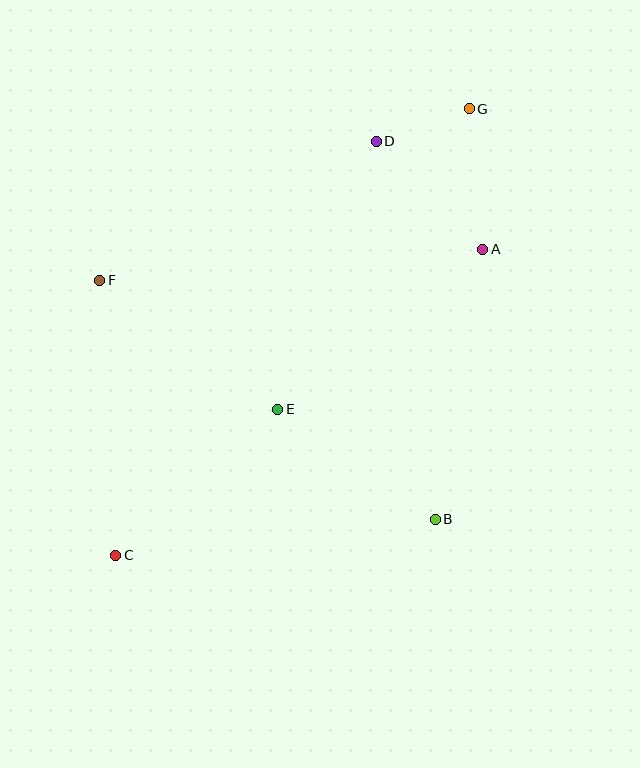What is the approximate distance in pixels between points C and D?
The distance between C and D is approximately 489 pixels.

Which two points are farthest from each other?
Points C and G are farthest from each other.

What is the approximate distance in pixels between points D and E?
The distance between D and E is approximately 286 pixels.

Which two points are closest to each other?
Points D and G are closest to each other.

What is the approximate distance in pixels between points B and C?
The distance between B and C is approximately 321 pixels.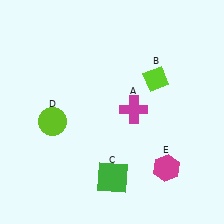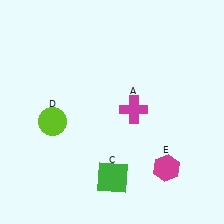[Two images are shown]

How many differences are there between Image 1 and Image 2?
There is 1 difference between the two images.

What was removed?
The lime diamond (B) was removed in Image 2.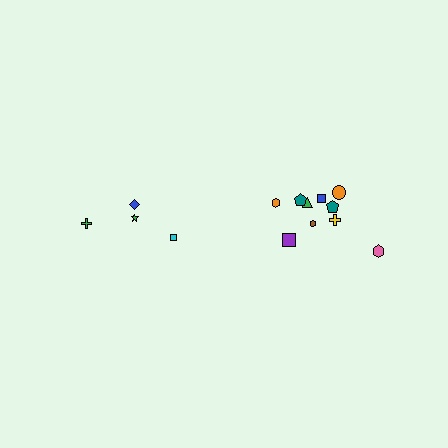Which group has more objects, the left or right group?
The right group.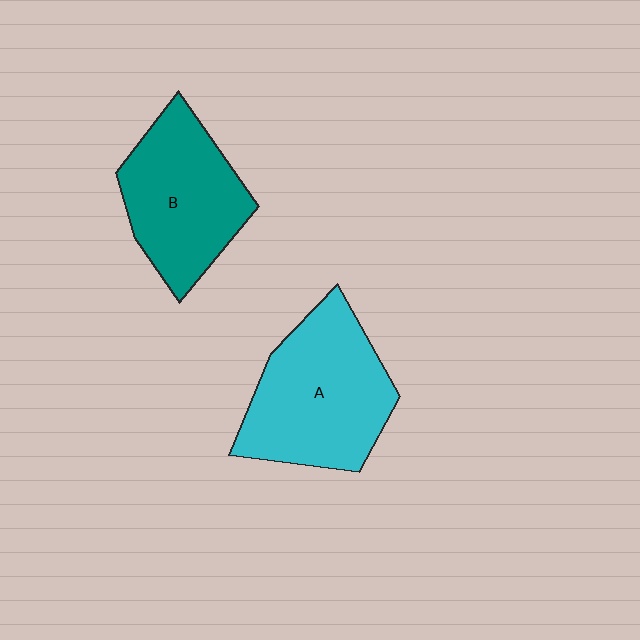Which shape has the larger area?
Shape A (cyan).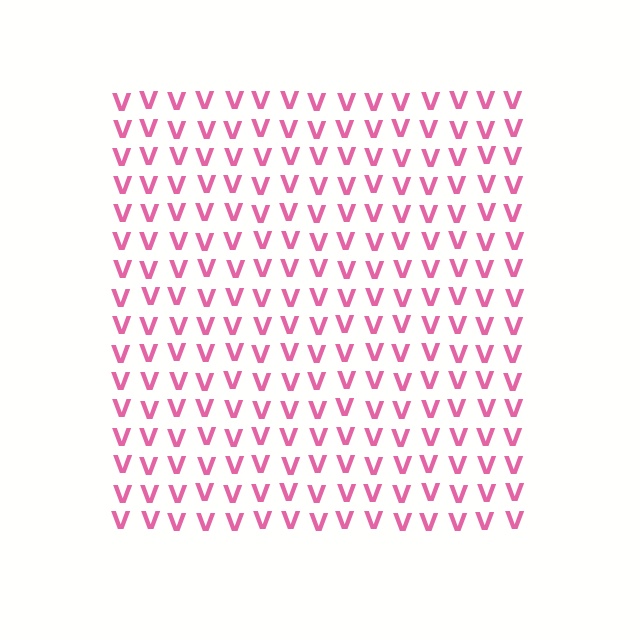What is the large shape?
The large shape is a square.